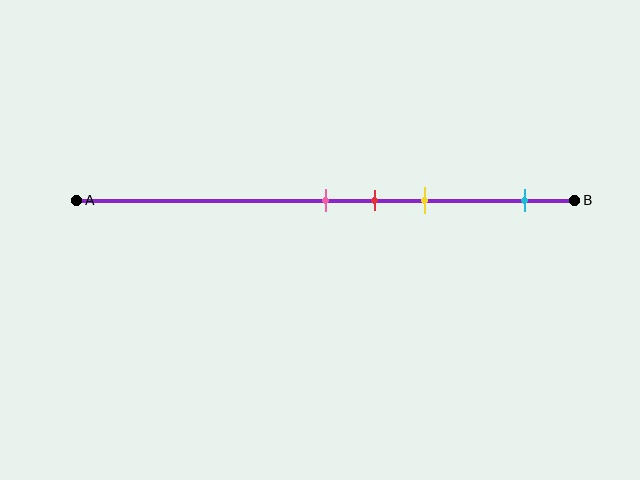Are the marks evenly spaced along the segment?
No, the marks are not evenly spaced.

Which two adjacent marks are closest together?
The pink and red marks are the closest adjacent pair.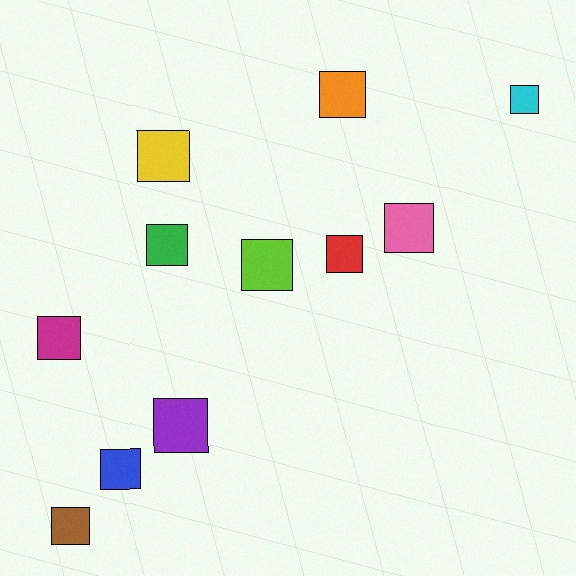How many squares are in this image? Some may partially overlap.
There are 11 squares.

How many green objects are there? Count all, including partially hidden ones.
There is 1 green object.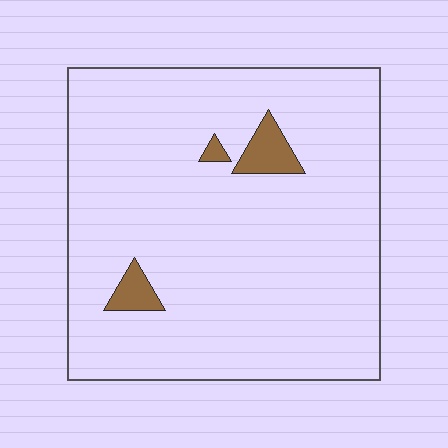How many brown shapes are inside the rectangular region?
3.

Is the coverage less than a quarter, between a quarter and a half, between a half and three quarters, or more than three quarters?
Less than a quarter.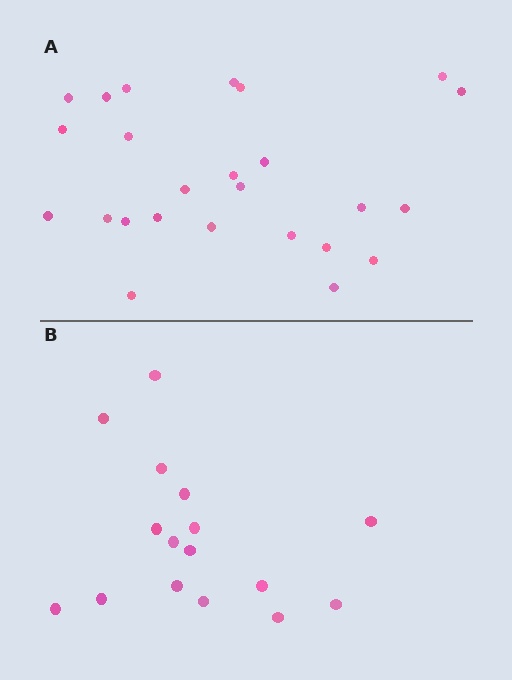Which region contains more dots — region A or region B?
Region A (the top region) has more dots.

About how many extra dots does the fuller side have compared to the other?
Region A has roughly 8 or so more dots than region B.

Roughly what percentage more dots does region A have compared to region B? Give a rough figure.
About 55% more.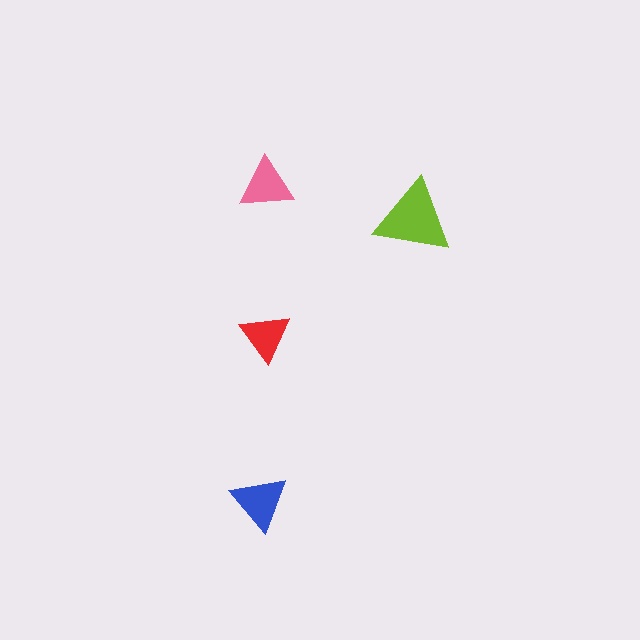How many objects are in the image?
There are 4 objects in the image.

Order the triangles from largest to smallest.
the lime one, the blue one, the pink one, the red one.